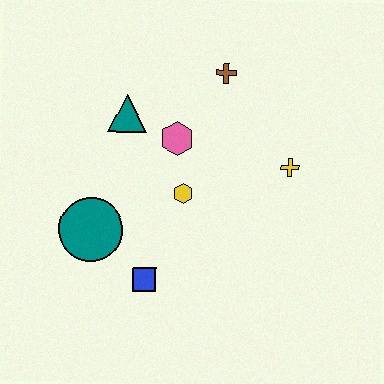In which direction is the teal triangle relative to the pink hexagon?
The teal triangle is to the left of the pink hexagon.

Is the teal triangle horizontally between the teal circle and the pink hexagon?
Yes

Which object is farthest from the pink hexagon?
The blue square is farthest from the pink hexagon.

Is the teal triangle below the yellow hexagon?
No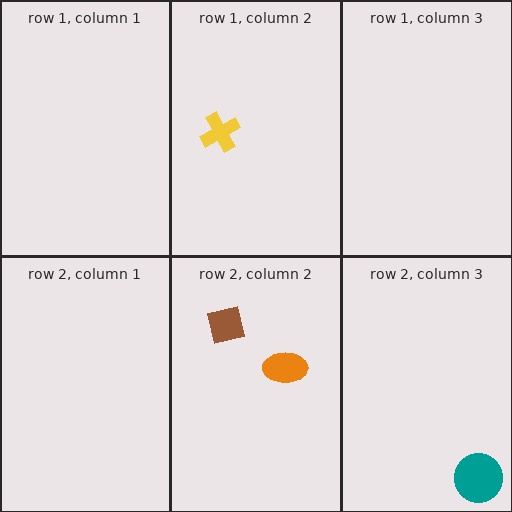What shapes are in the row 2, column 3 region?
The teal circle.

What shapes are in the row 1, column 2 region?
The yellow cross.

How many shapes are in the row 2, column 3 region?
1.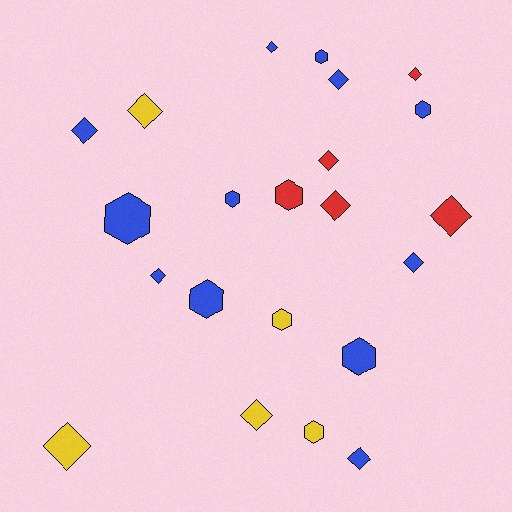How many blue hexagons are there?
There are 6 blue hexagons.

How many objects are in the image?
There are 22 objects.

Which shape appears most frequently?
Diamond, with 13 objects.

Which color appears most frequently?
Blue, with 12 objects.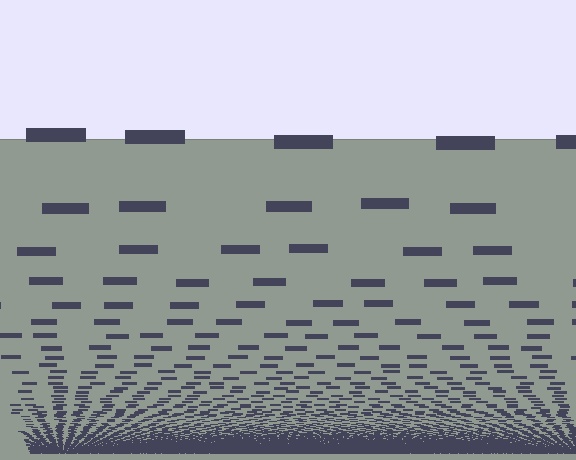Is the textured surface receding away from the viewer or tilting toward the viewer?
The surface appears to tilt toward the viewer. Texture elements get larger and sparser toward the top.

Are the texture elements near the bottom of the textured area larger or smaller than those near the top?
Smaller. The gradient is inverted — elements near the bottom are smaller and denser.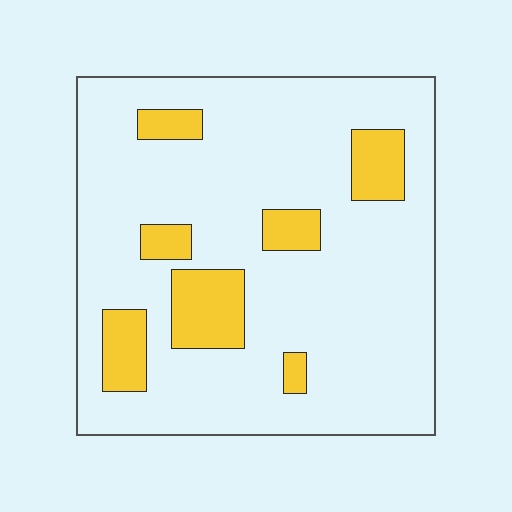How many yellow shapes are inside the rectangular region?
7.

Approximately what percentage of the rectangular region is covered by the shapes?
Approximately 15%.